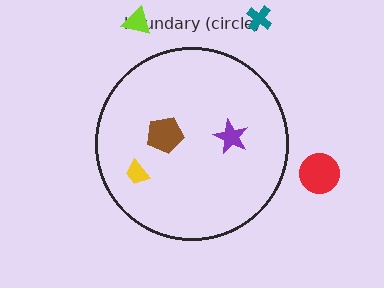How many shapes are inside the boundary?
3 inside, 3 outside.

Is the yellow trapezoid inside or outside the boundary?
Inside.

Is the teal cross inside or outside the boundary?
Outside.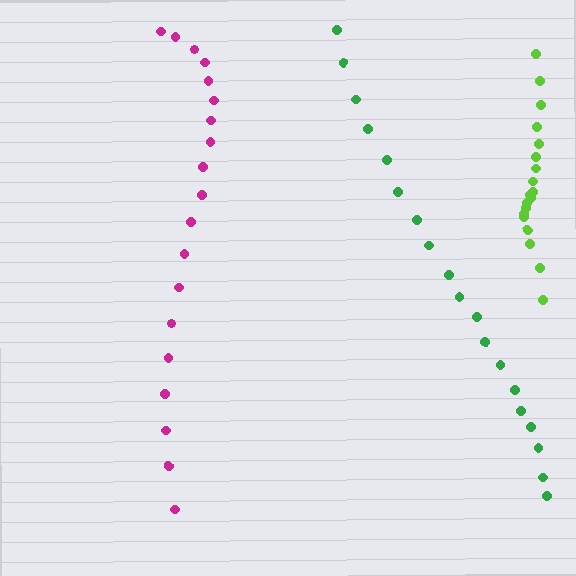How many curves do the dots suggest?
There are 3 distinct paths.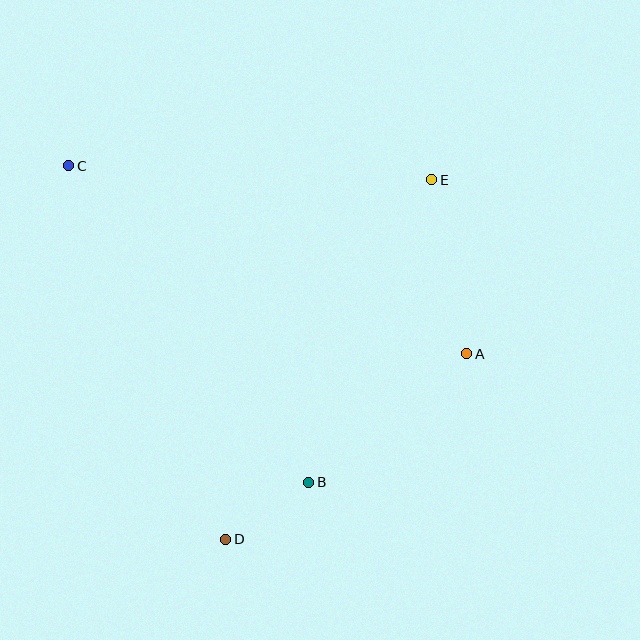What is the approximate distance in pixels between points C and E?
The distance between C and E is approximately 364 pixels.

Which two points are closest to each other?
Points B and D are closest to each other.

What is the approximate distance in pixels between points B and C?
The distance between B and C is approximately 397 pixels.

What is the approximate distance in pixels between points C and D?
The distance between C and D is approximately 405 pixels.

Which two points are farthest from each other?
Points A and C are farthest from each other.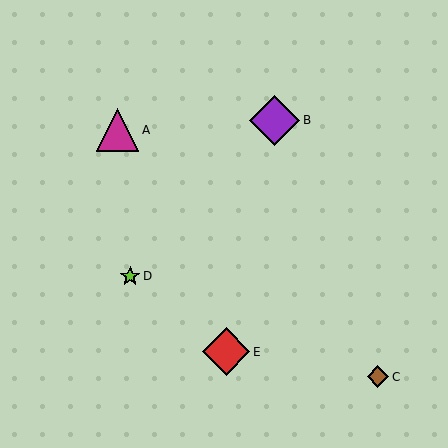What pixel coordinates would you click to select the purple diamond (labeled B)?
Click at (275, 120) to select the purple diamond B.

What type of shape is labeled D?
Shape D is a lime star.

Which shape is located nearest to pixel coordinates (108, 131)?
The magenta triangle (labeled A) at (118, 130) is nearest to that location.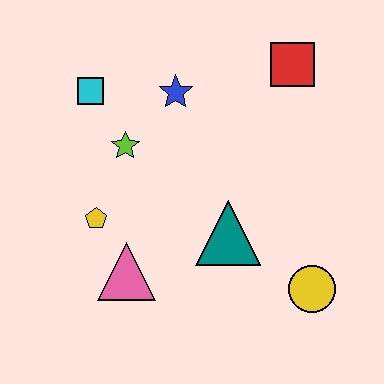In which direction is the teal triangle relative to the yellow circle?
The teal triangle is to the left of the yellow circle.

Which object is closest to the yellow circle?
The teal triangle is closest to the yellow circle.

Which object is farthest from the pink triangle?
The red square is farthest from the pink triangle.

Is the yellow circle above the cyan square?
No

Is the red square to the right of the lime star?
Yes